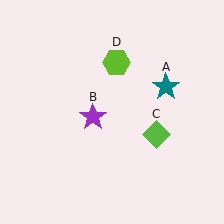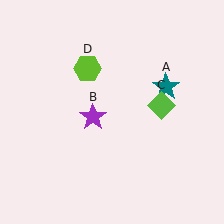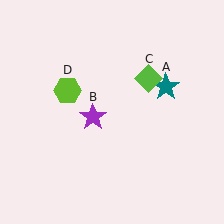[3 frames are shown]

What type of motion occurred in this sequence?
The lime diamond (object C), lime hexagon (object D) rotated counterclockwise around the center of the scene.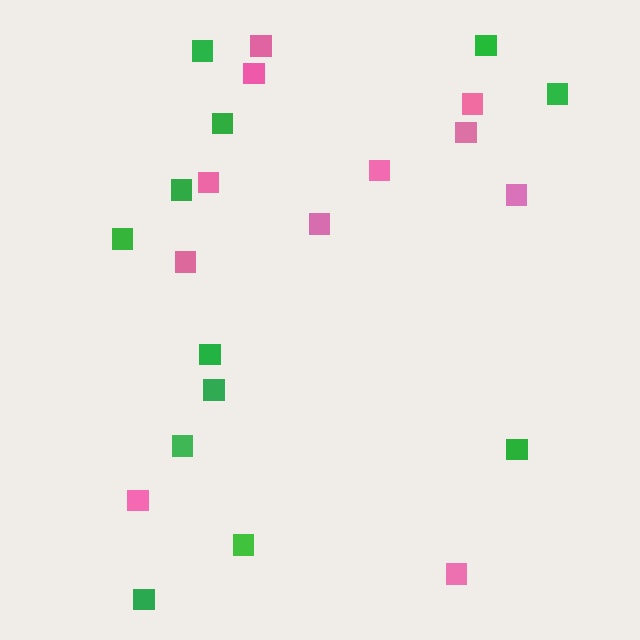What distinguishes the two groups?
There are 2 groups: one group of green squares (12) and one group of pink squares (11).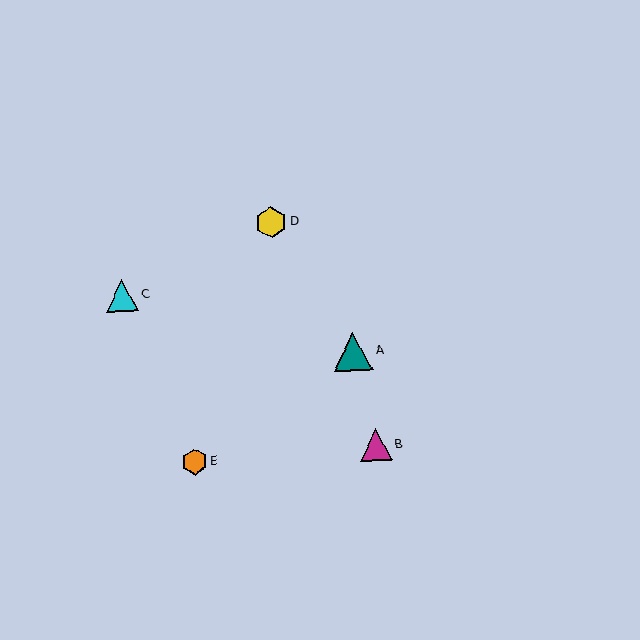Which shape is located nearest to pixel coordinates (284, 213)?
The yellow hexagon (labeled D) at (271, 222) is nearest to that location.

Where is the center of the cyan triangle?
The center of the cyan triangle is at (122, 296).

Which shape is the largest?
The teal triangle (labeled A) is the largest.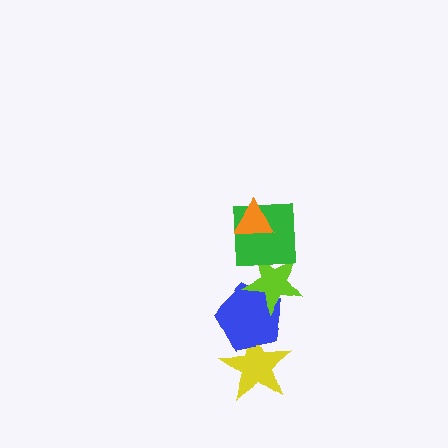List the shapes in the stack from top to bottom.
From top to bottom: the orange triangle, the green square, the lime star, the blue pentagon, the yellow star.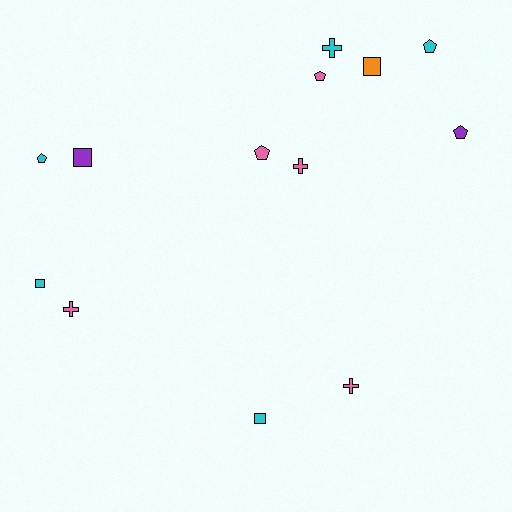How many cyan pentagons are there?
There are 2 cyan pentagons.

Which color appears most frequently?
Cyan, with 5 objects.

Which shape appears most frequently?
Pentagon, with 5 objects.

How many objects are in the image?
There are 13 objects.